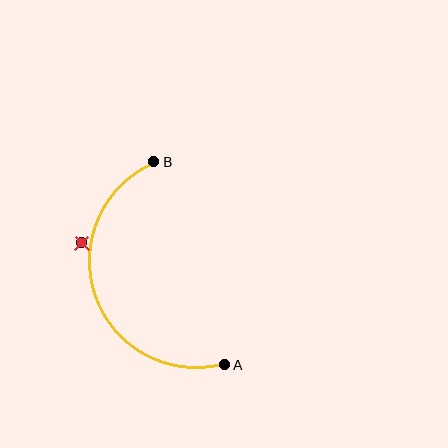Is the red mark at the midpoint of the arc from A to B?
No — the red mark does not lie on the arc at all. It sits slightly outside the curve.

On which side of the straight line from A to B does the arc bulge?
The arc bulges to the left of the straight line connecting A and B.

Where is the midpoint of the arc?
The arc midpoint is the point on the curve farthest from the straight line joining A and B. It sits to the left of that line.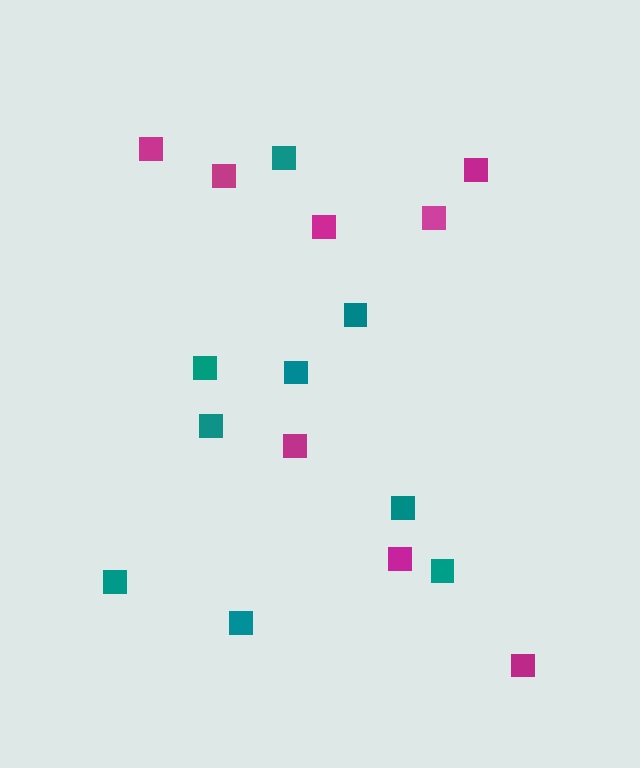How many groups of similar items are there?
There are 2 groups: one group of teal squares (9) and one group of magenta squares (8).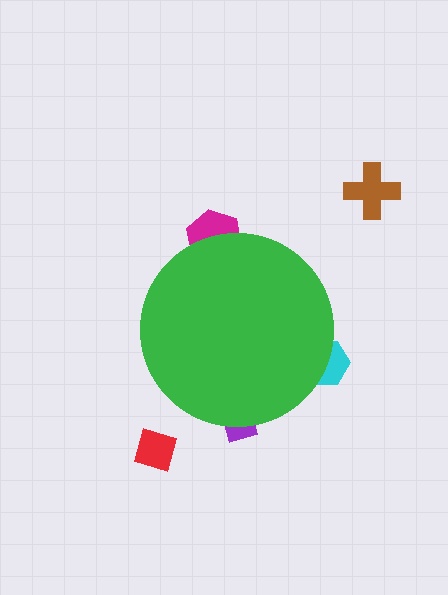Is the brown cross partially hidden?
No, the brown cross is fully visible.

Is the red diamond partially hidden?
No, the red diamond is fully visible.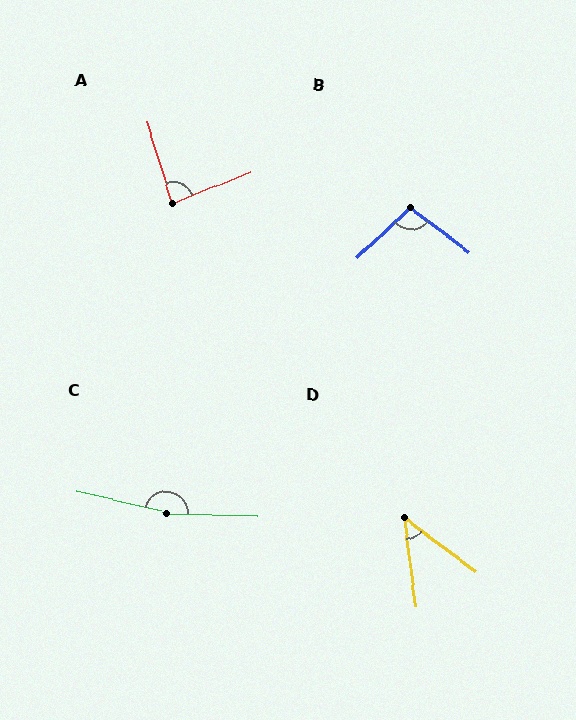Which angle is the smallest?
D, at approximately 45 degrees.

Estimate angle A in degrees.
Approximately 86 degrees.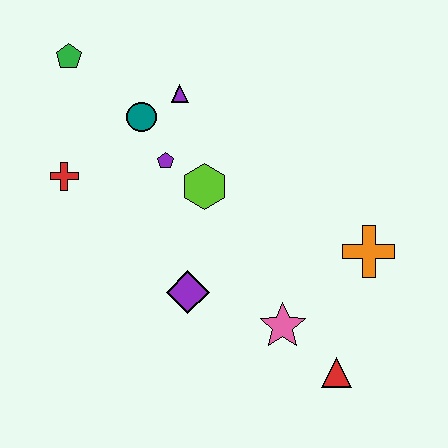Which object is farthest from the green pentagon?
The red triangle is farthest from the green pentagon.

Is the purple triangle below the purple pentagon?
No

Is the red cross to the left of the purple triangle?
Yes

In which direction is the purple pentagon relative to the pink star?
The purple pentagon is above the pink star.